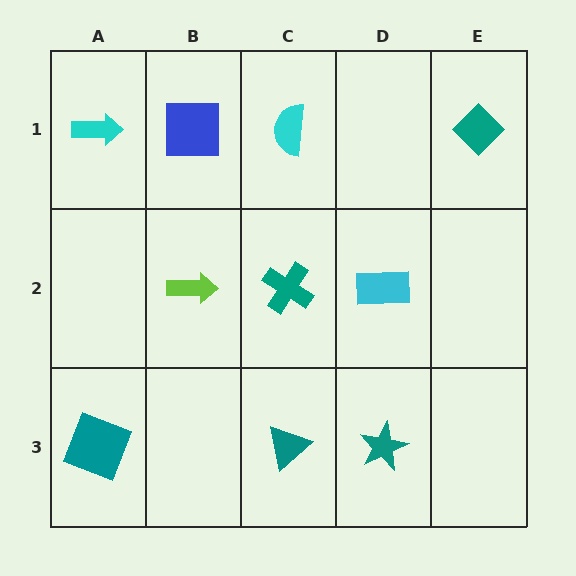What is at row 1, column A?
A cyan arrow.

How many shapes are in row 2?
3 shapes.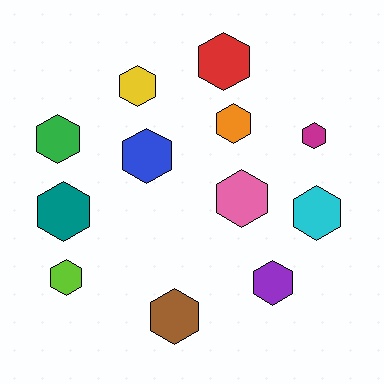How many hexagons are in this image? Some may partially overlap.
There are 12 hexagons.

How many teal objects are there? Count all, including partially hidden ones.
There is 1 teal object.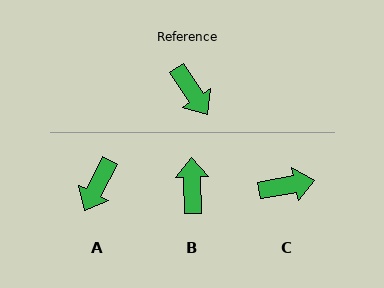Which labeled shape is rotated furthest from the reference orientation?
B, about 148 degrees away.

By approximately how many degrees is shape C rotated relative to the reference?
Approximately 67 degrees counter-clockwise.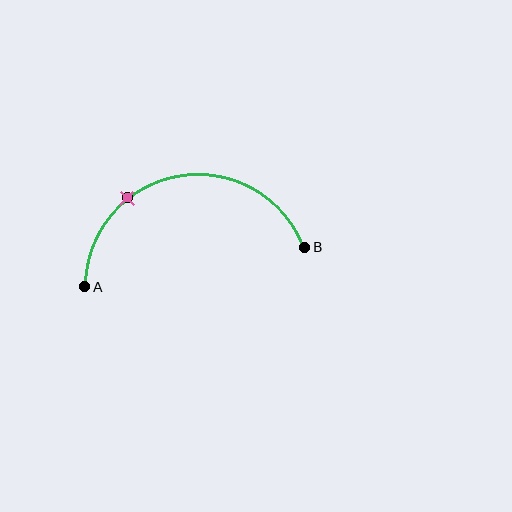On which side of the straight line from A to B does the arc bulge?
The arc bulges above the straight line connecting A and B.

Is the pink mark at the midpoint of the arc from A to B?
No. The pink mark lies on the arc but is closer to endpoint A. The arc midpoint would be at the point on the curve equidistant along the arc from both A and B.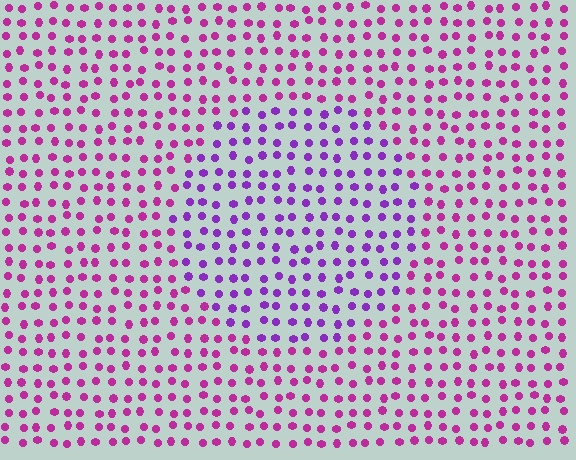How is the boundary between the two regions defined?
The boundary is defined purely by a slight shift in hue (about 35 degrees). Spacing, size, and orientation are identical on both sides.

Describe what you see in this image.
The image is filled with small magenta elements in a uniform arrangement. A circle-shaped region is visible where the elements are tinted to a slightly different hue, forming a subtle color boundary.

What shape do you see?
I see a circle.